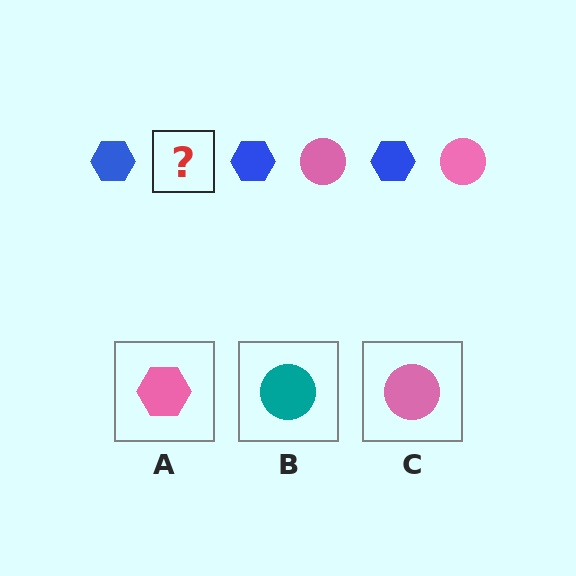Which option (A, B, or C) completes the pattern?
C.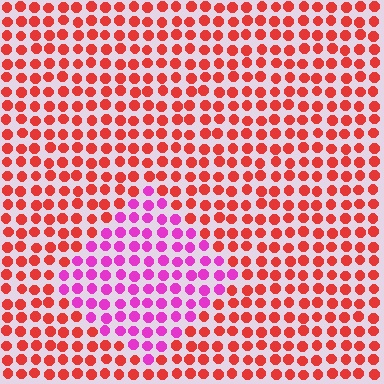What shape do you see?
I see a diamond.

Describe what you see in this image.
The image is filled with small red elements in a uniform arrangement. A diamond-shaped region is visible where the elements are tinted to a slightly different hue, forming a subtle color boundary.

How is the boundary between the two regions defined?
The boundary is defined purely by a slight shift in hue (about 52 degrees). Spacing, size, and orientation are identical on both sides.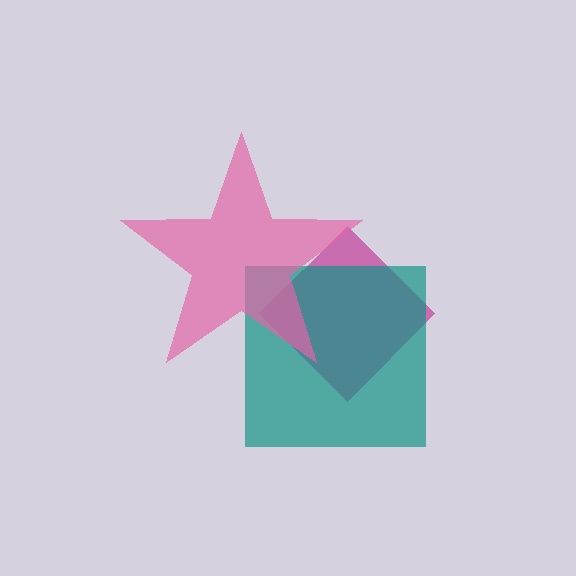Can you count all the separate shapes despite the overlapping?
Yes, there are 3 separate shapes.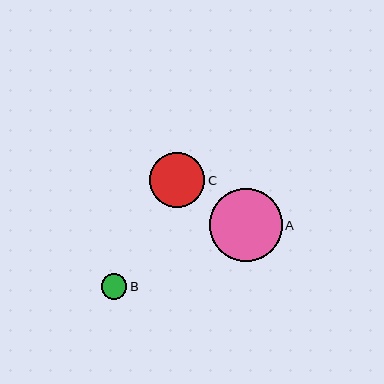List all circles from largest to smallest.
From largest to smallest: A, C, B.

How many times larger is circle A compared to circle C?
Circle A is approximately 1.3 times the size of circle C.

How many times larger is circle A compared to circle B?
Circle A is approximately 2.8 times the size of circle B.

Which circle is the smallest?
Circle B is the smallest with a size of approximately 26 pixels.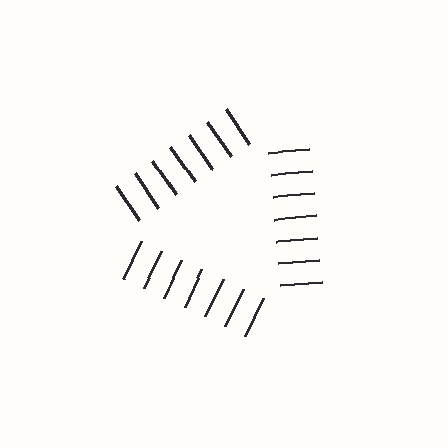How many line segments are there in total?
21 — 7 along each of the 3 edges.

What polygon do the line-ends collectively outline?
An illusory triangle — the line segments terminate on its edges but no continuous stroke is drawn.